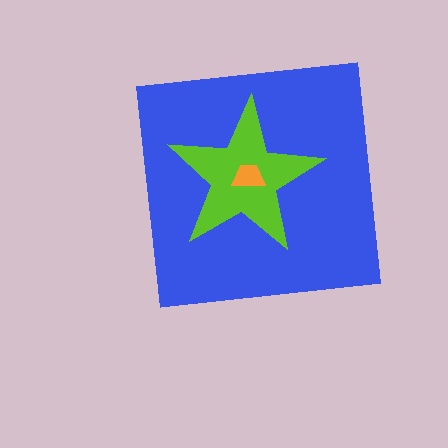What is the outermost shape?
The blue square.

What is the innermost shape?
The orange trapezoid.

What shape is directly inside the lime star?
The orange trapezoid.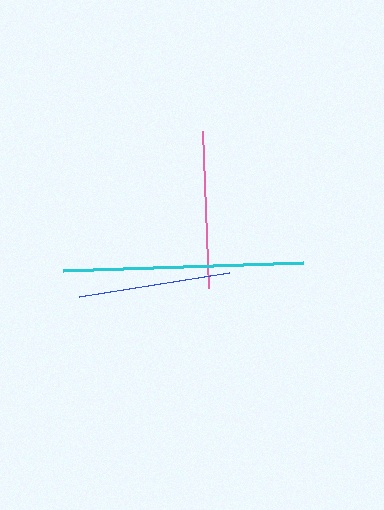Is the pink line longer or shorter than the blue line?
The pink line is longer than the blue line.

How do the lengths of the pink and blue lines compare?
The pink and blue lines are approximately the same length.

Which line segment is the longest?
The cyan line is the longest at approximately 241 pixels.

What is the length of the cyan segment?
The cyan segment is approximately 241 pixels long.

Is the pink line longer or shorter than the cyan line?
The cyan line is longer than the pink line.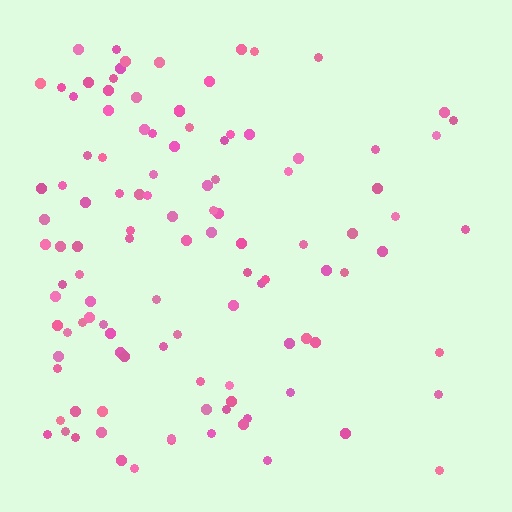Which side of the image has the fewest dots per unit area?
The right.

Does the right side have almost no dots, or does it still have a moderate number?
Still a moderate number, just noticeably fewer than the left.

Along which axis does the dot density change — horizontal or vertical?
Horizontal.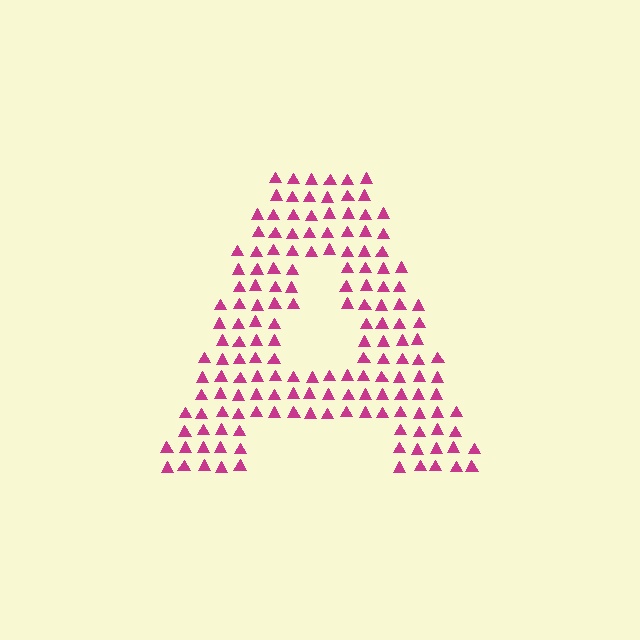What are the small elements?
The small elements are triangles.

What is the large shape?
The large shape is the letter A.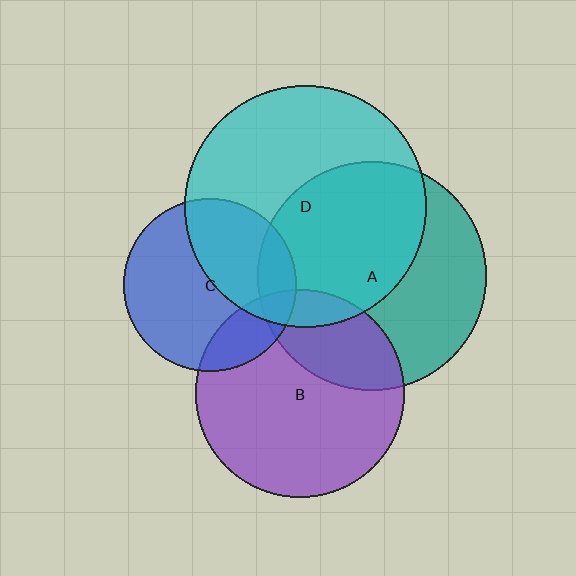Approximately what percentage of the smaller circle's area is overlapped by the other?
Approximately 20%.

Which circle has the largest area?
Circle D (cyan).